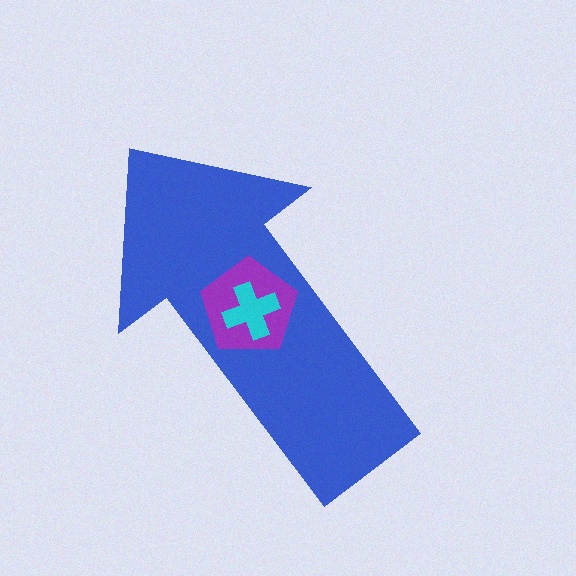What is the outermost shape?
The blue arrow.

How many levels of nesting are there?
3.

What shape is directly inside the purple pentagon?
The cyan cross.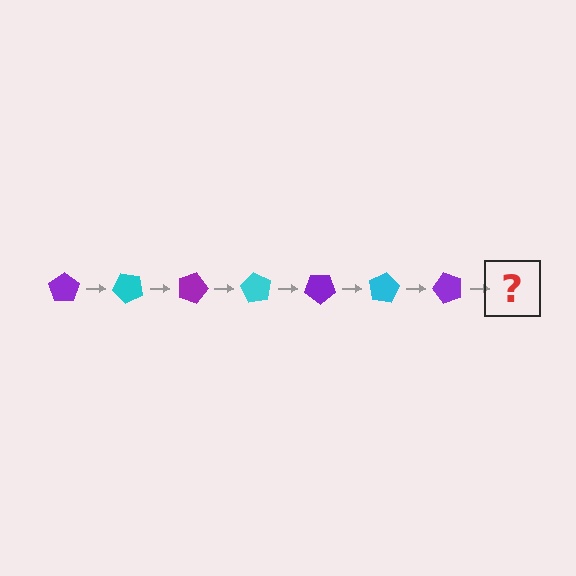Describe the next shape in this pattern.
It should be a cyan pentagon, rotated 315 degrees from the start.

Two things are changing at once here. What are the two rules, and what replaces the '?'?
The two rules are that it rotates 45 degrees each step and the color cycles through purple and cyan. The '?' should be a cyan pentagon, rotated 315 degrees from the start.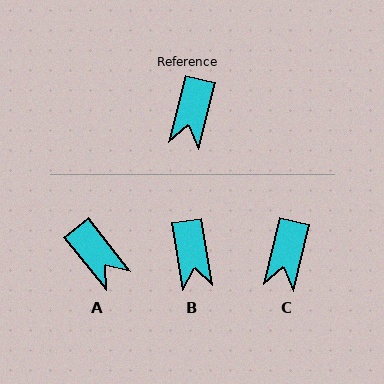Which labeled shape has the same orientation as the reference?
C.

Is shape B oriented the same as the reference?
No, it is off by about 23 degrees.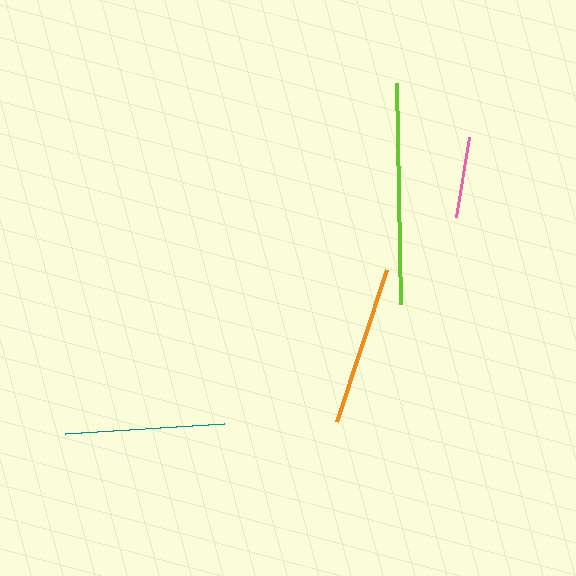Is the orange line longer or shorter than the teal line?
The orange line is longer than the teal line.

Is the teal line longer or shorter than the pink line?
The teal line is longer than the pink line.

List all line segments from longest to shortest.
From longest to shortest: lime, orange, teal, pink.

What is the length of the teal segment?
The teal segment is approximately 159 pixels long.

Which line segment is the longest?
The lime line is the longest at approximately 221 pixels.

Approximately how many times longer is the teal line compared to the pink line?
The teal line is approximately 2.0 times the length of the pink line.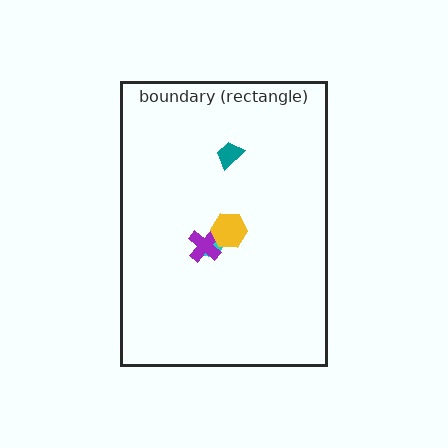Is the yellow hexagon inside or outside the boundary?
Inside.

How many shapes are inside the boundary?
4 inside, 0 outside.